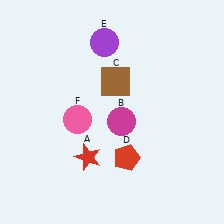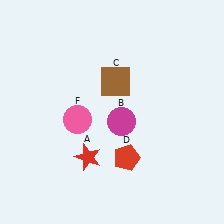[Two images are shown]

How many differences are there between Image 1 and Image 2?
There is 1 difference between the two images.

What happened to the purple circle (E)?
The purple circle (E) was removed in Image 2. It was in the top-left area of Image 1.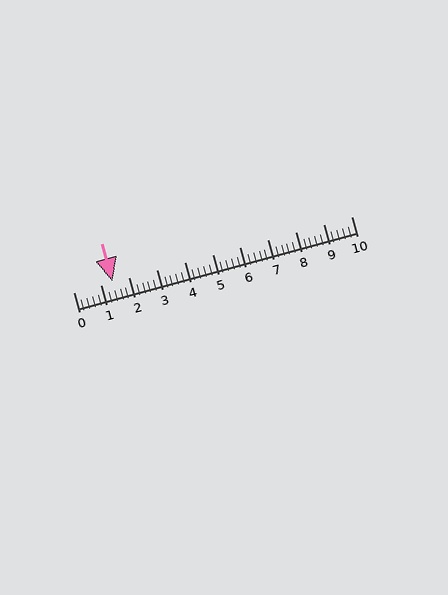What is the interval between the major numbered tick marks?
The major tick marks are spaced 1 units apart.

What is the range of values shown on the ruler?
The ruler shows values from 0 to 10.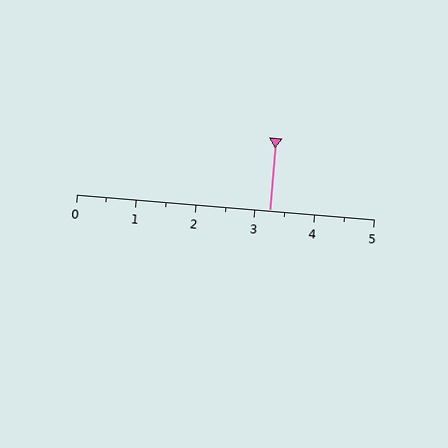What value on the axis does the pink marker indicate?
The marker indicates approximately 3.2.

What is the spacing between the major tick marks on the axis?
The major ticks are spaced 1 apart.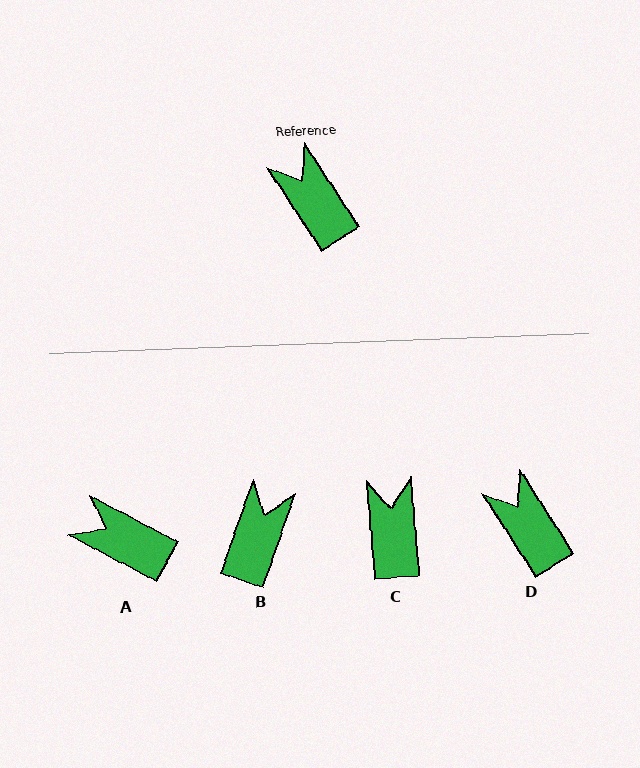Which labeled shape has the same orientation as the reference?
D.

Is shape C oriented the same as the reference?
No, it is off by about 28 degrees.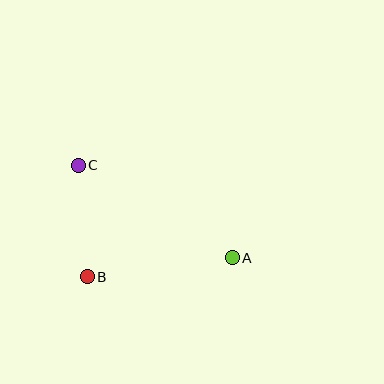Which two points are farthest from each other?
Points A and C are farthest from each other.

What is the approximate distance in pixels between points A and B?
The distance between A and B is approximately 147 pixels.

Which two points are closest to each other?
Points B and C are closest to each other.